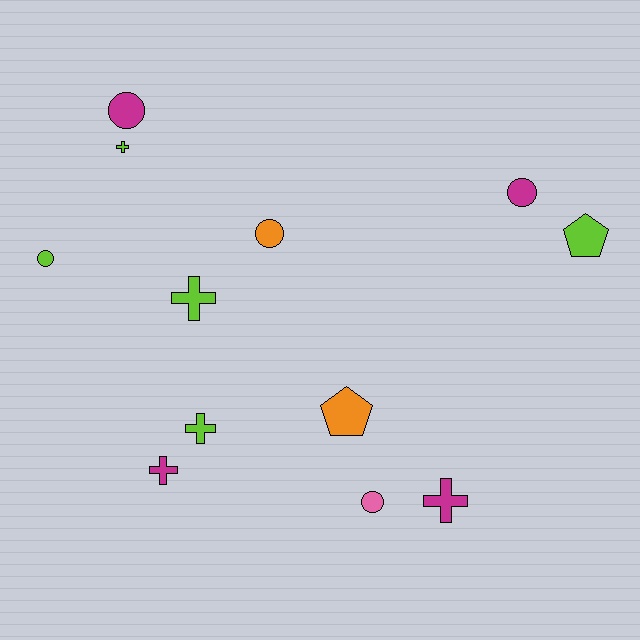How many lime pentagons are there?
There is 1 lime pentagon.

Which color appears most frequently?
Lime, with 5 objects.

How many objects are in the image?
There are 12 objects.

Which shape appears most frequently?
Cross, with 5 objects.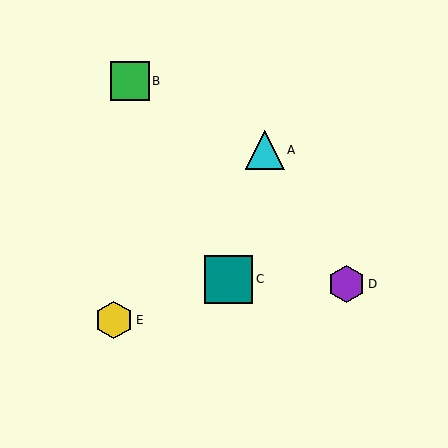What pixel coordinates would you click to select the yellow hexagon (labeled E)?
Click at (114, 320) to select the yellow hexagon E.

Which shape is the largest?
The teal square (labeled C) is the largest.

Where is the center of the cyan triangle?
The center of the cyan triangle is at (265, 150).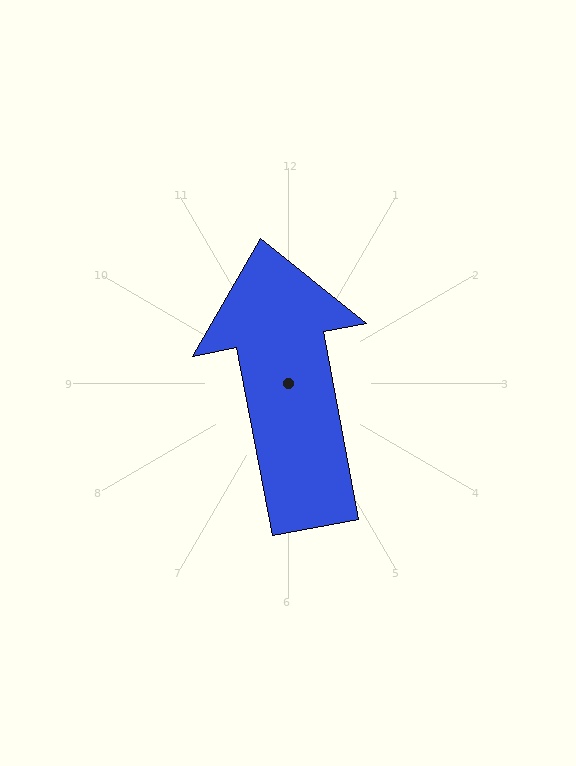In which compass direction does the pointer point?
North.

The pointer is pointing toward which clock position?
Roughly 12 o'clock.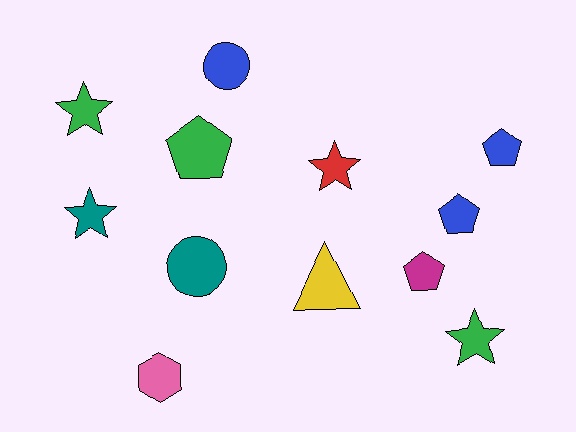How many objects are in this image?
There are 12 objects.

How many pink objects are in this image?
There is 1 pink object.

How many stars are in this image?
There are 4 stars.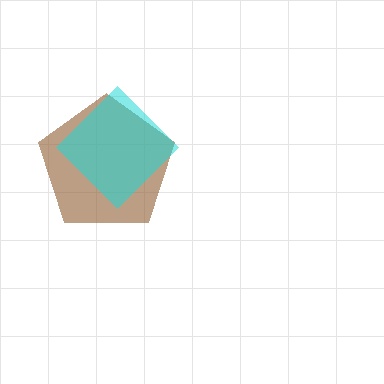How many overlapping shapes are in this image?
There are 2 overlapping shapes in the image.